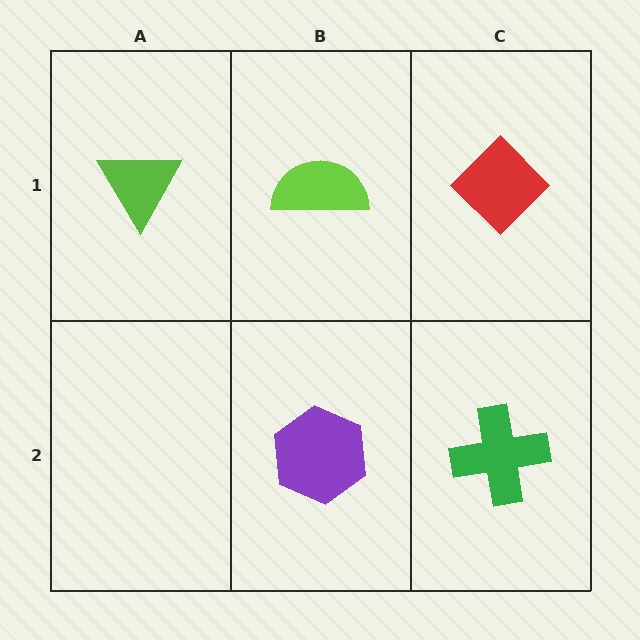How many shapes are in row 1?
3 shapes.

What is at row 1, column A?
A lime triangle.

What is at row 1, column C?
A red diamond.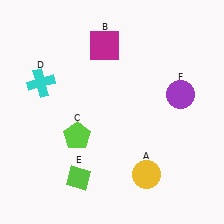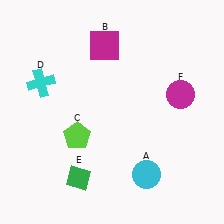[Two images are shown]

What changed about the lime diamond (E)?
In Image 1, E is lime. In Image 2, it changed to green.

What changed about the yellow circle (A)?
In Image 1, A is yellow. In Image 2, it changed to cyan.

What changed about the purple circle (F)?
In Image 1, F is purple. In Image 2, it changed to magenta.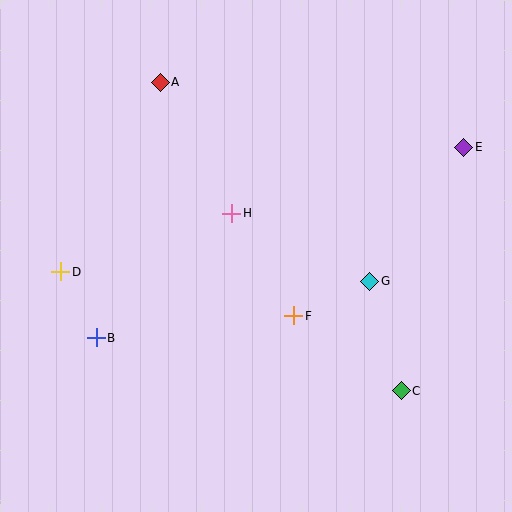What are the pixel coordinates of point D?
Point D is at (61, 272).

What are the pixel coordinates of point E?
Point E is at (464, 147).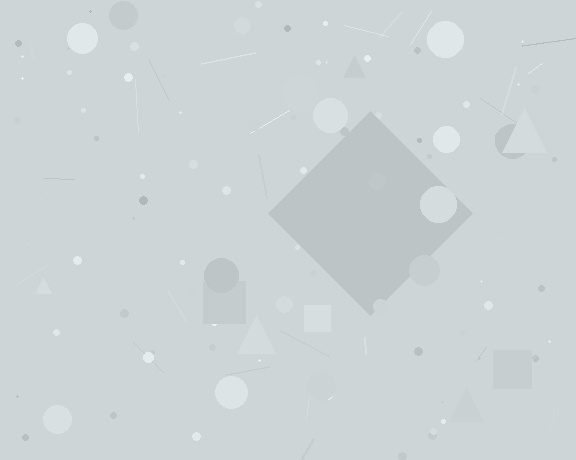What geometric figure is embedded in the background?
A diamond is embedded in the background.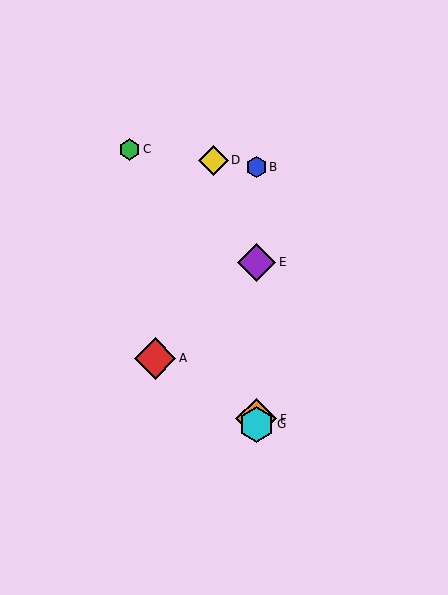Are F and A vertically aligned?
No, F is at x≈256 and A is at x≈155.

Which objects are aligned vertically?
Objects B, E, F, G are aligned vertically.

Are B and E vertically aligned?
Yes, both are at x≈256.